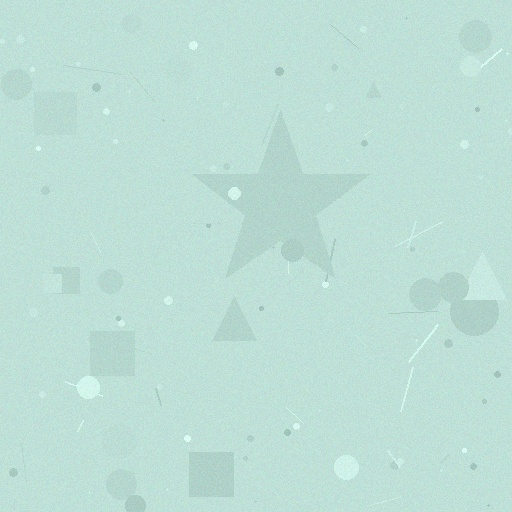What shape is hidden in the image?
A star is hidden in the image.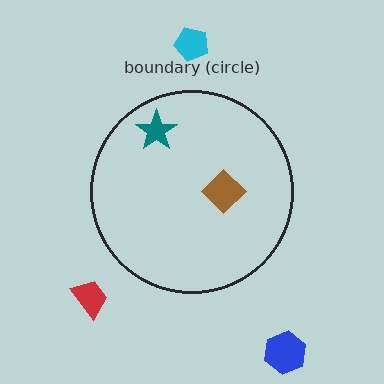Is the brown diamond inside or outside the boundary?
Inside.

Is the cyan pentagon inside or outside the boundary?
Outside.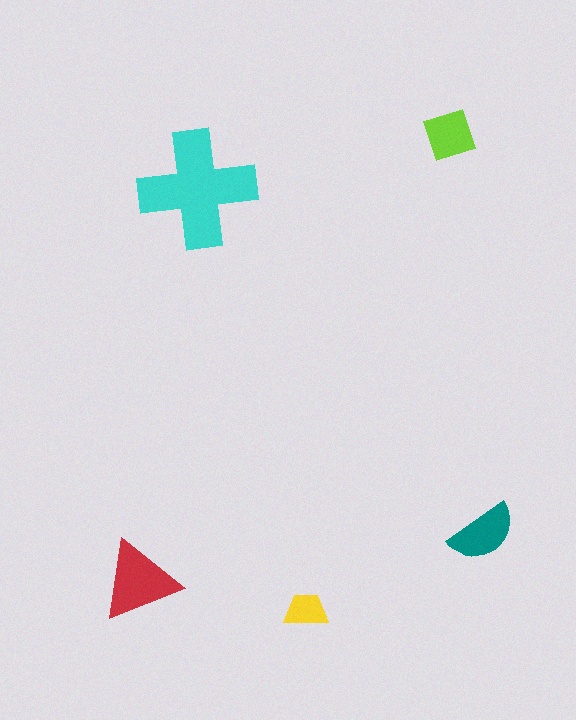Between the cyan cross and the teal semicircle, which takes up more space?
The cyan cross.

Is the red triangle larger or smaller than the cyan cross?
Smaller.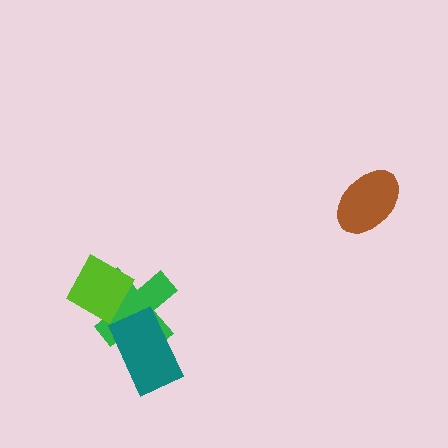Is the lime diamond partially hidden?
No, no other shape covers it.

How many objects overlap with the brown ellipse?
0 objects overlap with the brown ellipse.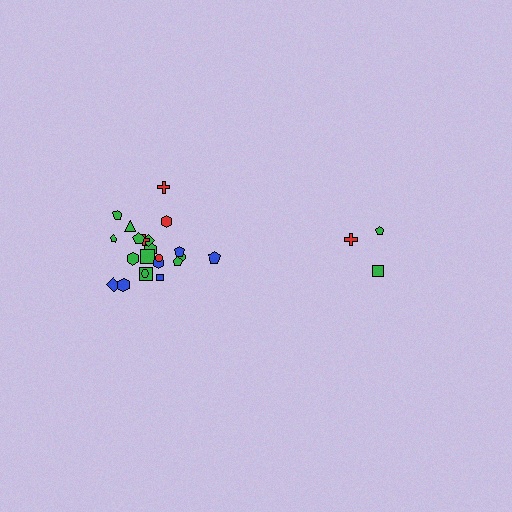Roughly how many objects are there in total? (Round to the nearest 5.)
Roughly 25 objects in total.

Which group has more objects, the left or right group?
The left group.